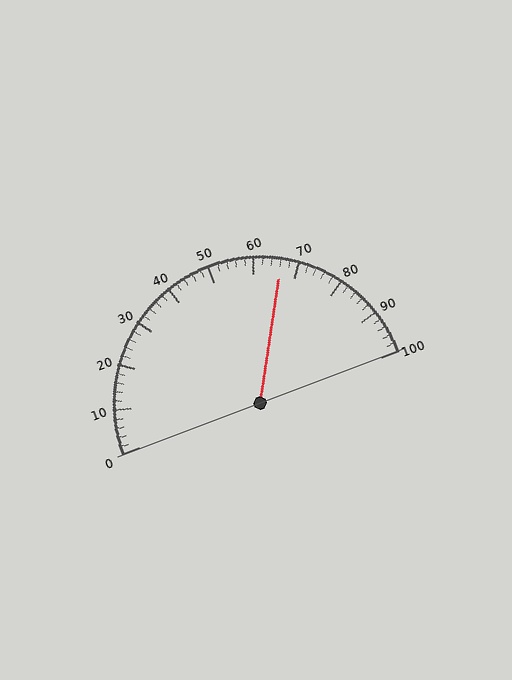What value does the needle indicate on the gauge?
The needle indicates approximately 66.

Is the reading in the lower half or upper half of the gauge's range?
The reading is in the upper half of the range (0 to 100).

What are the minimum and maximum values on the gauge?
The gauge ranges from 0 to 100.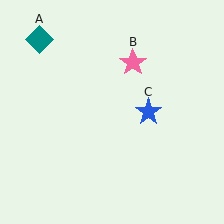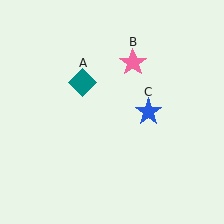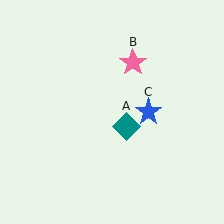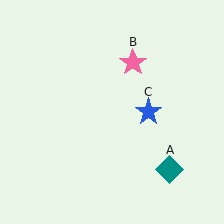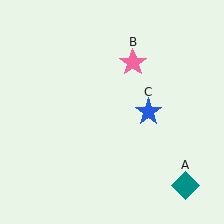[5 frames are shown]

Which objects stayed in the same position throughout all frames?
Pink star (object B) and blue star (object C) remained stationary.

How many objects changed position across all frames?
1 object changed position: teal diamond (object A).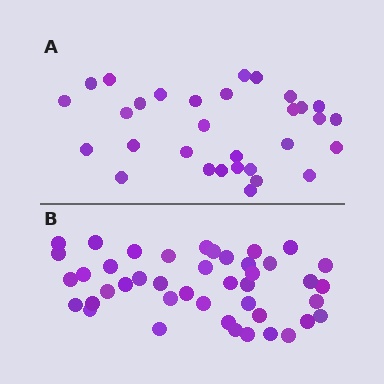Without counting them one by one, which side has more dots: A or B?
Region B (the bottom region) has more dots.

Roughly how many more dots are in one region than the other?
Region B has roughly 12 or so more dots than region A.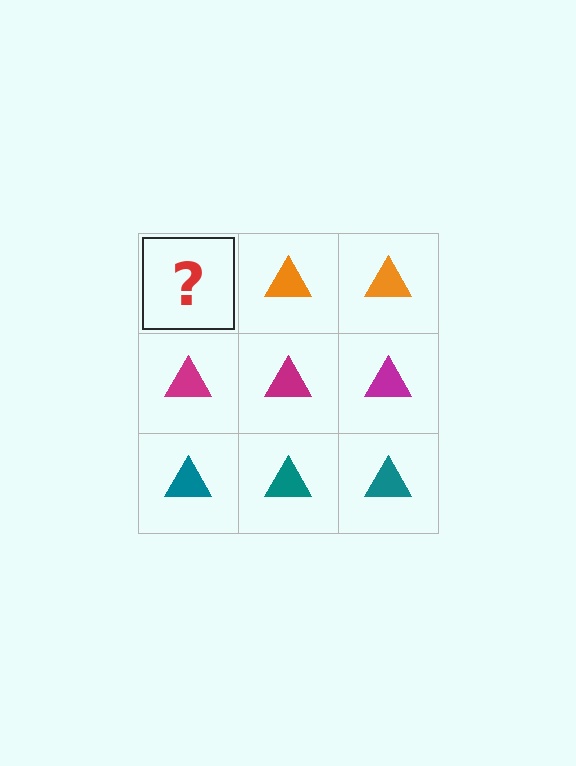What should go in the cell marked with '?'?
The missing cell should contain an orange triangle.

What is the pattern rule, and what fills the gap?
The rule is that each row has a consistent color. The gap should be filled with an orange triangle.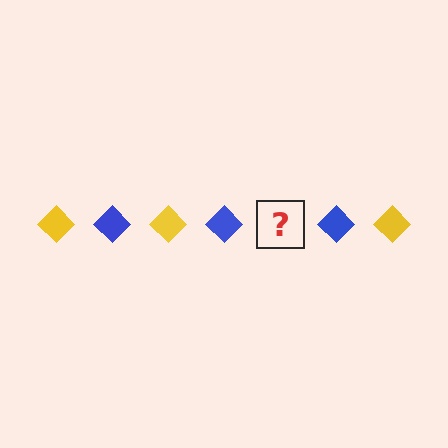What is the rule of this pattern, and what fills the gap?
The rule is that the pattern cycles through yellow, blue diamonds. The gap should be filled with a yellow diamond.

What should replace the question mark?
The question mark should be replaced with a yellow diamond.